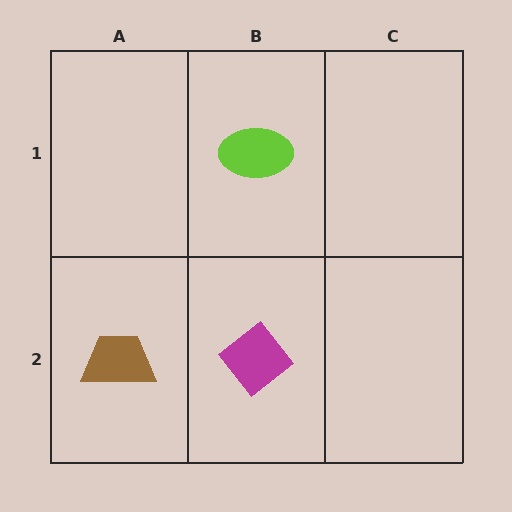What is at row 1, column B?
A lime ellipse.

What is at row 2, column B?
A magenta diamond.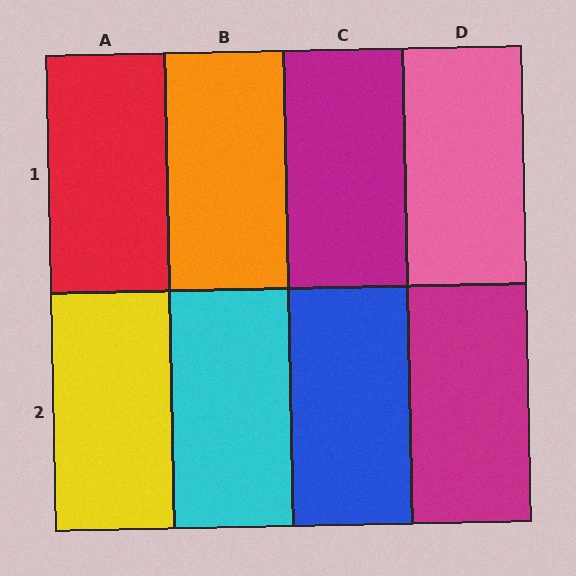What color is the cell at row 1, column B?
Orange.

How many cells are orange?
1 cell is orange.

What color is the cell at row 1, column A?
Red.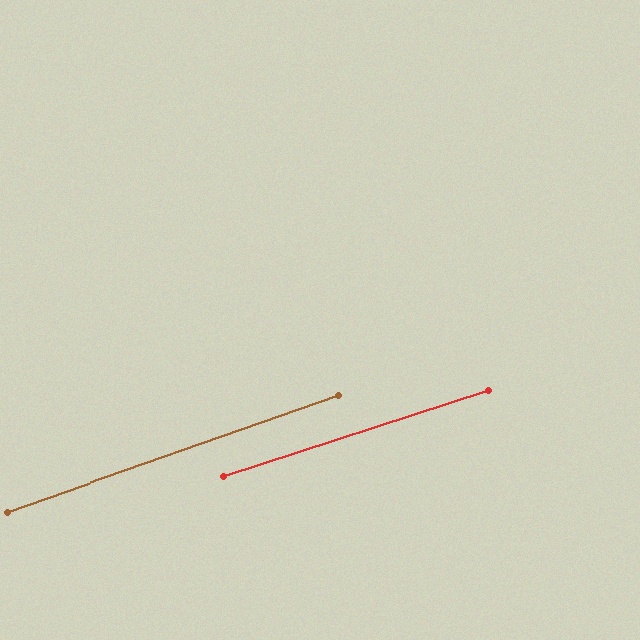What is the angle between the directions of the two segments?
Approximately 1 degree.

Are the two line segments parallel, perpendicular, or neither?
Parallel — their directions differ by only 1.2°.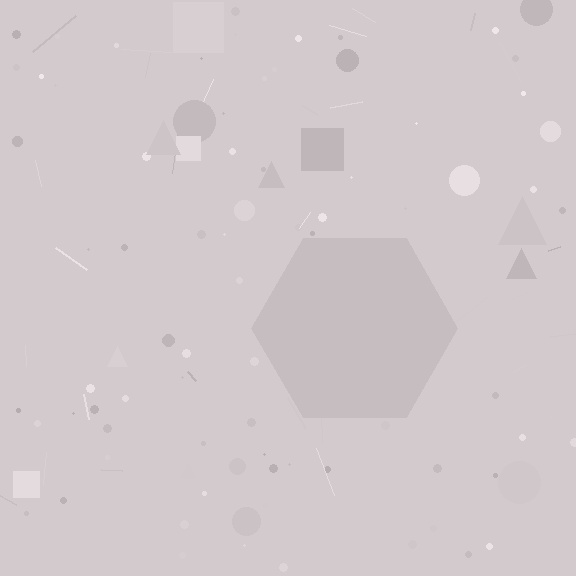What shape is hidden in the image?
A hexagon is hidden in the image.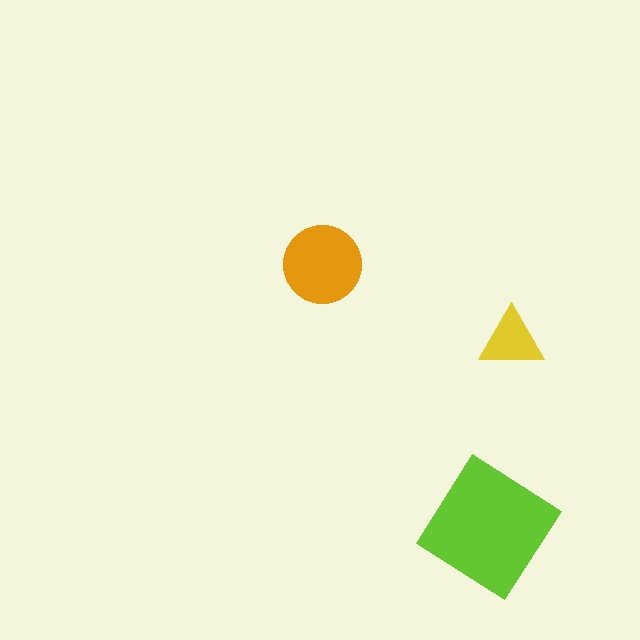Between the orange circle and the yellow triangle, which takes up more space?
The orange circle.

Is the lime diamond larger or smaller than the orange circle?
Larger.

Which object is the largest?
The lime diamond.